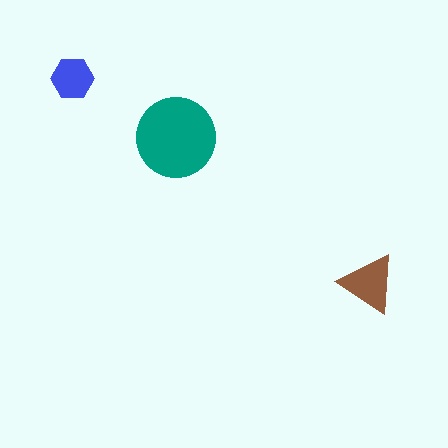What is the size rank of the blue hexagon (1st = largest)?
3rd.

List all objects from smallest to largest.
The blue hexagon, the brown triangle, the teal circle.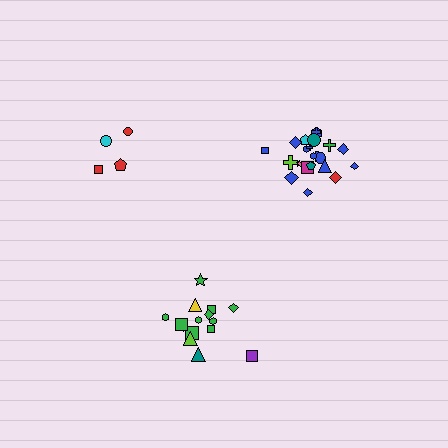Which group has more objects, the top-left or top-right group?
The top-right group.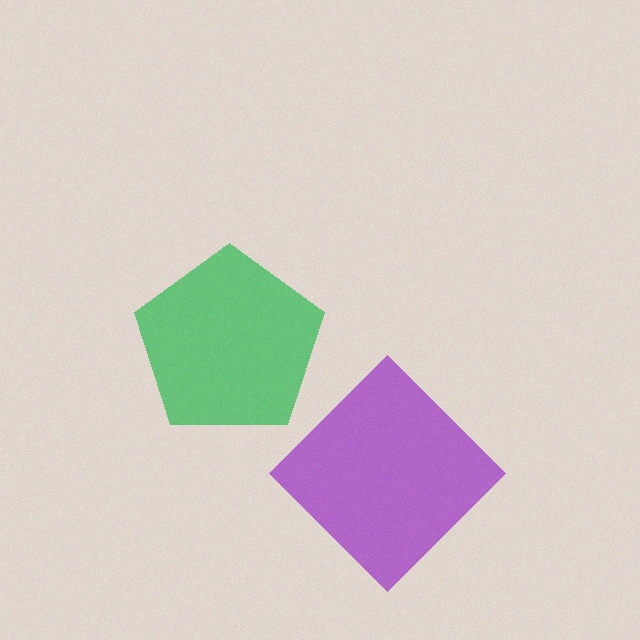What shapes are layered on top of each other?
The layered shapes are: a purple diamond, a green pentagon.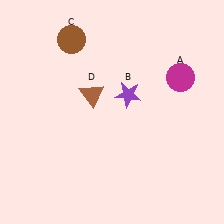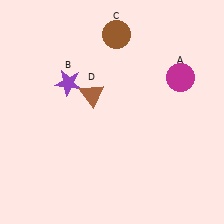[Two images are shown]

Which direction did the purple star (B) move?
The purple star (B) moved left.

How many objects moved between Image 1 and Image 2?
2 objects moved between the two images.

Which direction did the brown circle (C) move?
The brown circle (C) moved right.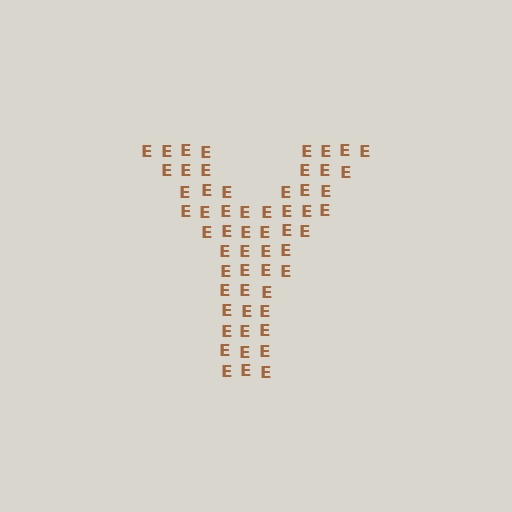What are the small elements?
The small elements are letter E's.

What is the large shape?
The large shape is the letter Y.